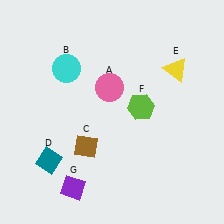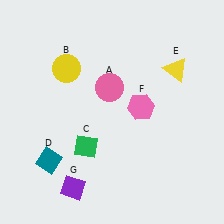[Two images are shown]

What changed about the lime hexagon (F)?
In Image 1, F is lime. In Image 2, it changed to pink.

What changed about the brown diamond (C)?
In Image 1, C is brown. In Image 2, it changed to green.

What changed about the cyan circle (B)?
In Image 1, B is cyan. In Image 2, it changed to yellow.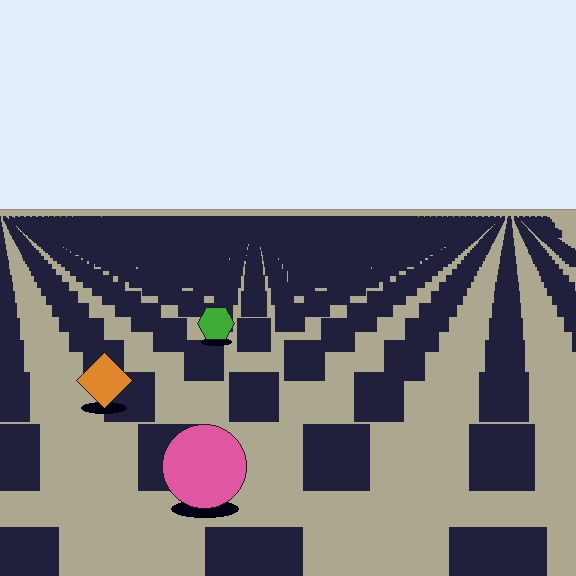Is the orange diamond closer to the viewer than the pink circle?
No. The pink circle is closer — you can tell from the texture gradient: the ground texture is coarser near it.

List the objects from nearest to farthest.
From nearest to farthest: the pink circle, the orange diamond, the green hexagon.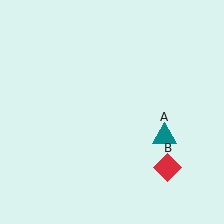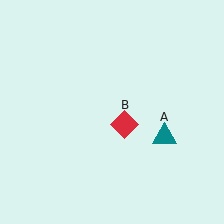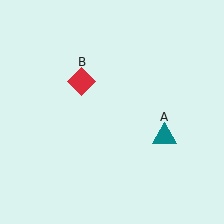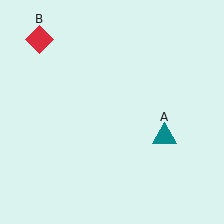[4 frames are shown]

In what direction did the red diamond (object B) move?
The red diamond (object B) moved up and to the left.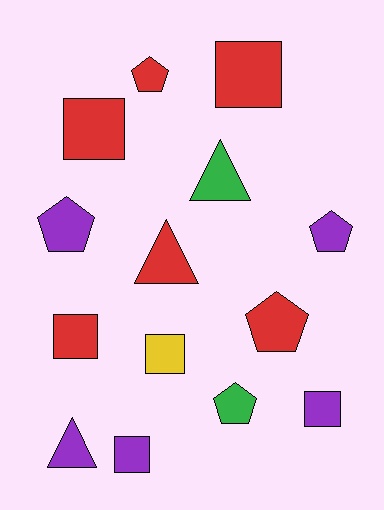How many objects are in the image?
There are 14 objects.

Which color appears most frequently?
Red, with 6 objects.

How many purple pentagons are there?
There are 2 purple pentagons.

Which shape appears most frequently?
Square, with 6 objects.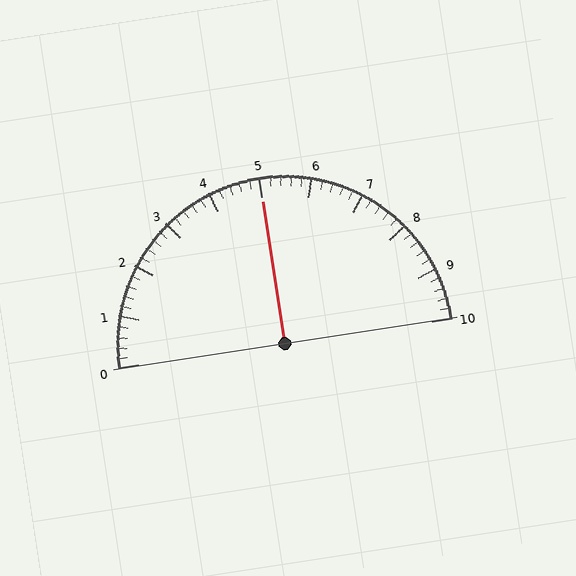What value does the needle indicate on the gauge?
The needle indicates approximately 5.0.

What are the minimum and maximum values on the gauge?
The gauge ranges from 0 to 10.